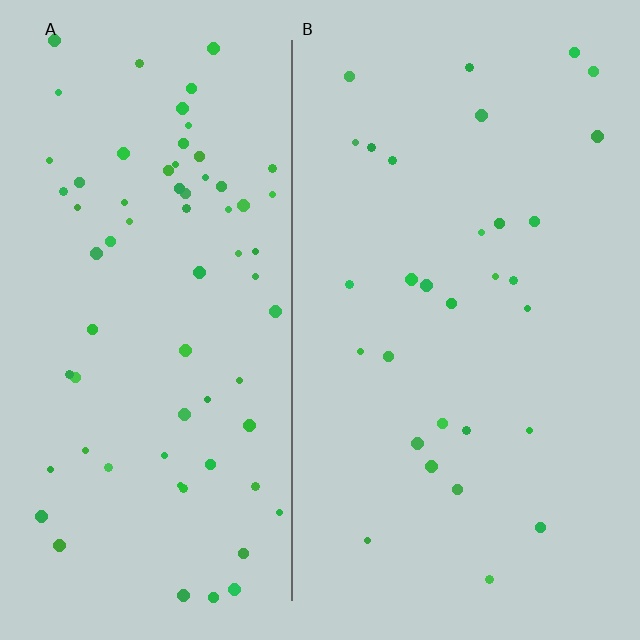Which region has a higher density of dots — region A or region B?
A (the left).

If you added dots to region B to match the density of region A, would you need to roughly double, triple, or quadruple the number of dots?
Approximately double.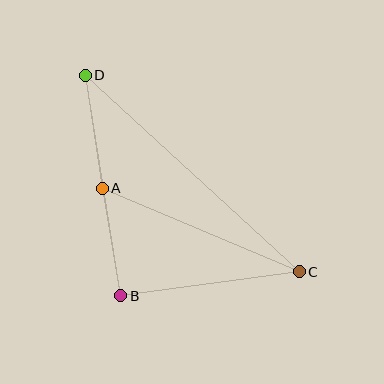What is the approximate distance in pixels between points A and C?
The distance between A and C is approximately 214 pixels.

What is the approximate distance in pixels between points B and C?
The distance between B and C is approximately 180 pixels.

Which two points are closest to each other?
Points A and B are closest to each other.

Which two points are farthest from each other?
Points C and D are farthest from each other.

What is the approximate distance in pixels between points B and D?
The distance between B and D is approximately 224 pixels.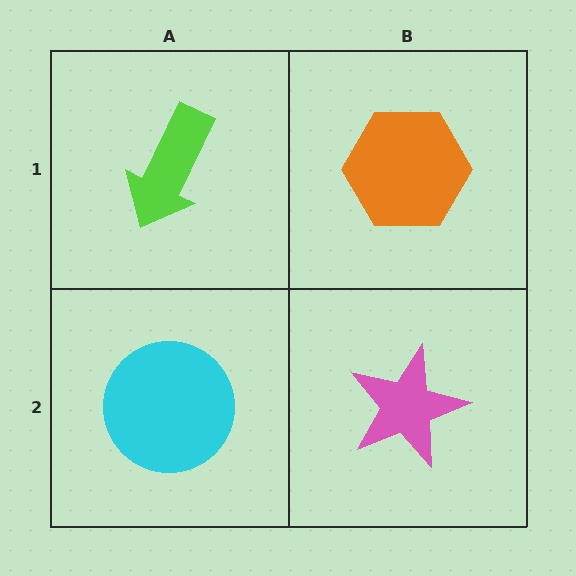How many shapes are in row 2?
2 shapes.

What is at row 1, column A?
A lime arrow.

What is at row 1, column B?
An orange hexagon.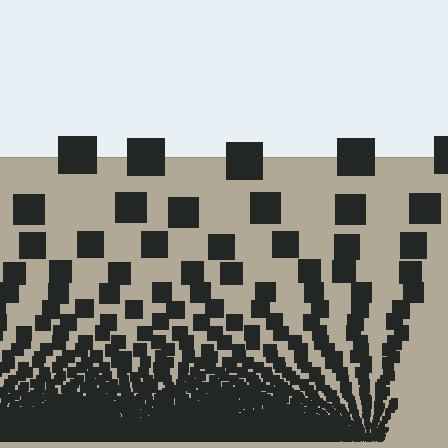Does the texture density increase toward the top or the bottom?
Density increases toward the bottom.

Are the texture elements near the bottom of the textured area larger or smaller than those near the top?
Smaller. The gradient is inverted — elements near the bottom are smaller and denser.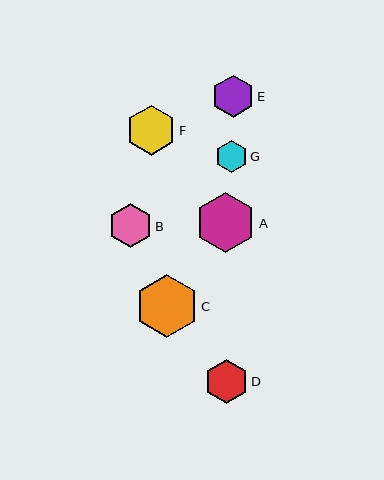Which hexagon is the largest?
Hexagon C is the largest with a size of approximately 63 pixels.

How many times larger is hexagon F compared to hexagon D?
Hexagon F is approximately 1.2 times the size of hexagon D.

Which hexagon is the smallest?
Hexagon G is the smallest with a size of approximately 32 pixels.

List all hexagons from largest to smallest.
From largest to smallest: C, A, F, D, B, E, G.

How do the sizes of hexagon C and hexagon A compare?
Hexagon C and hexagon A are approximately the same size.